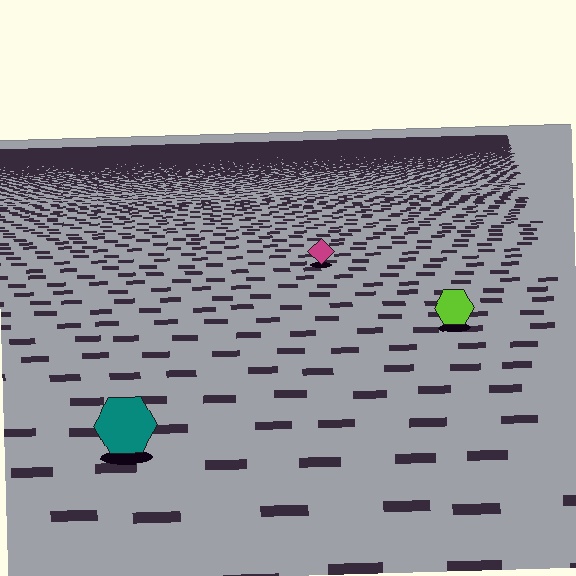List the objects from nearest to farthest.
From nearest to farthest: the teal hexagon, the lime hexagon, the magenta diamond.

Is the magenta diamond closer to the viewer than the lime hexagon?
No. The lime hexagon is closer — you can tell from the texture gradient: the ground texture is coarser near it.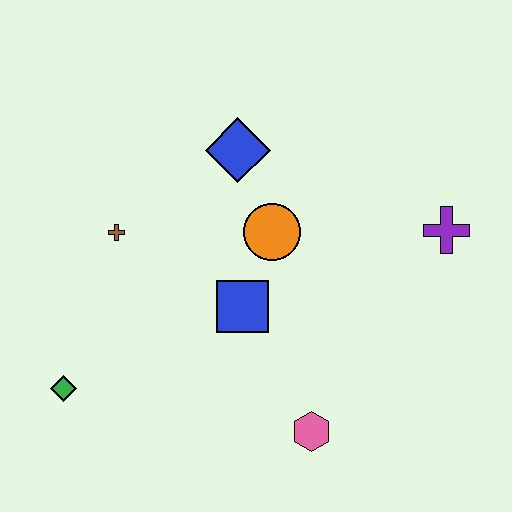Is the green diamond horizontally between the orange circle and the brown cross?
No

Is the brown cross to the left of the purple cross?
Yes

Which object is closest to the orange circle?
The blue square is closest to the orange circle.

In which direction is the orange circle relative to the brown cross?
The orange circle is to the right of the brown cross.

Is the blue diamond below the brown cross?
No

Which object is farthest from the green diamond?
The purple cross is farthest from the green diamond.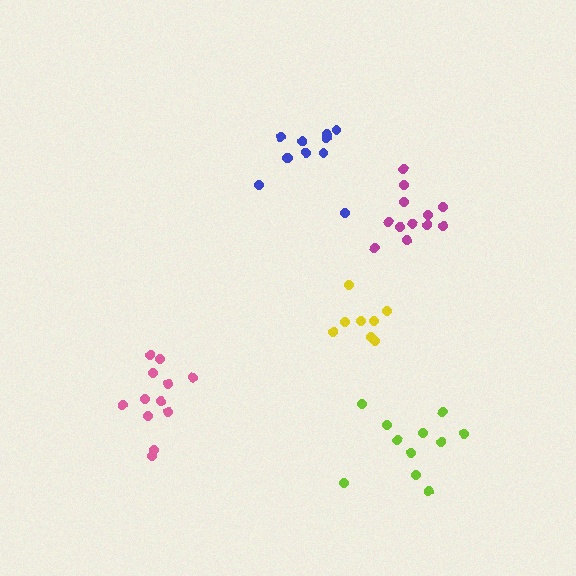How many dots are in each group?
Group 1: 11 dots, Group 2: 12 dots, Group 3: 12 dots, Group 4: 11 dots, Group 5: 8 dots (54 total).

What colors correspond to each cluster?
The clusters are colored: lime, magenta, pink, blue, yellow.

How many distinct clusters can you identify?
There are 5 distinct clusters.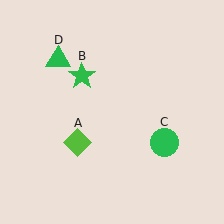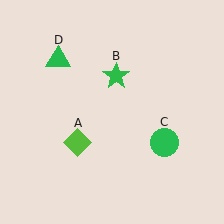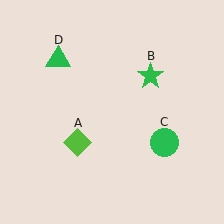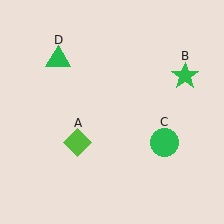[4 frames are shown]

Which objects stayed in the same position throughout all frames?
Lime diamond (object A) and green circle (object C) and green triangle (object D) remained stationary.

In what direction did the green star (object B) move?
The green star (object B) moved right.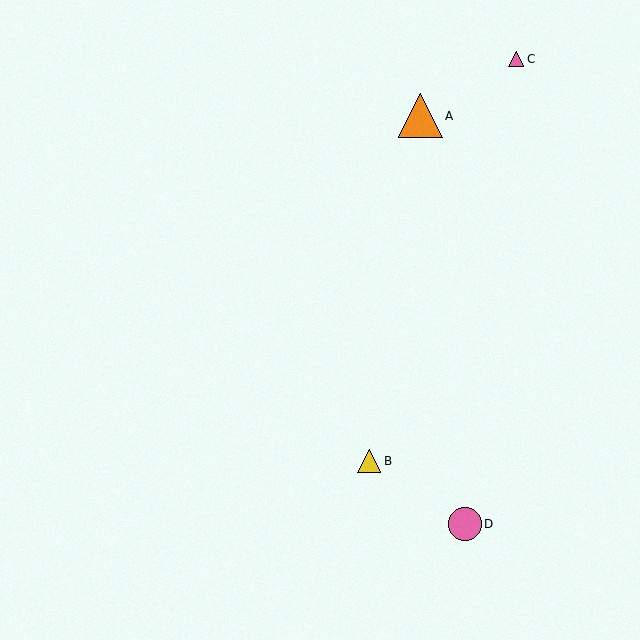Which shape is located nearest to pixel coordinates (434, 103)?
The orange triangle (labeled A) at (420, 116) is nearest to that location.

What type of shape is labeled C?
Shape C is a pink triangle.